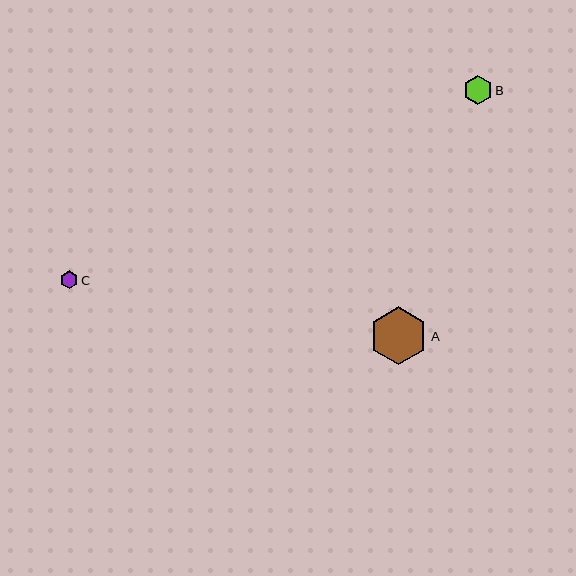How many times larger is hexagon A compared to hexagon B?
Hexagon A is approximately 2.0 times the size of hexagon B.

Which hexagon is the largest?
Hexagon A is the largest with a size of approximately 58 pixels.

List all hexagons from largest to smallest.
From largest to smallest: A, B, C.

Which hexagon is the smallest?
Hexagon C is the smallest with a size of approximately 18 pixels.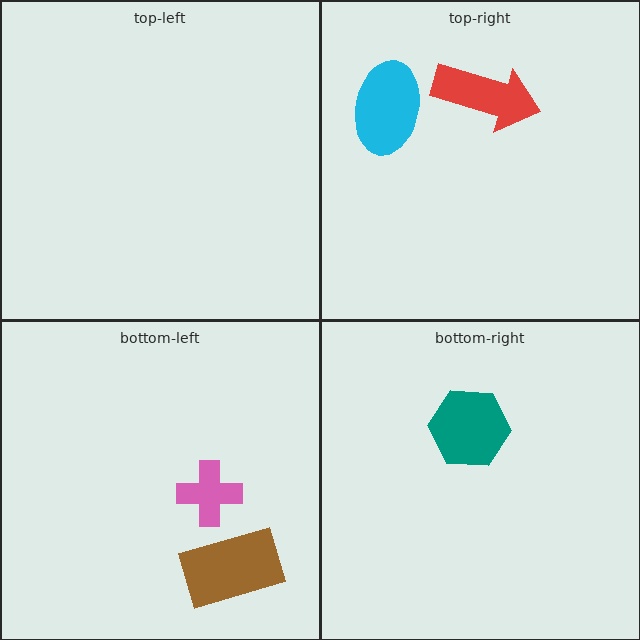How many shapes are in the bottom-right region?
1.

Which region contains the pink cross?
The bottom-left region.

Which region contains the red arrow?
The top-right region.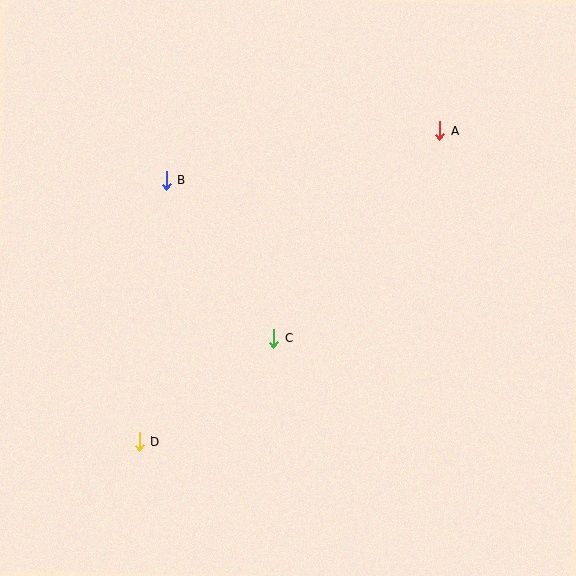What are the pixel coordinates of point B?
Point B is at (166, 180).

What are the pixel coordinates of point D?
Point D is at (139, 442).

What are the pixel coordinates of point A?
Point A is at (440, 130).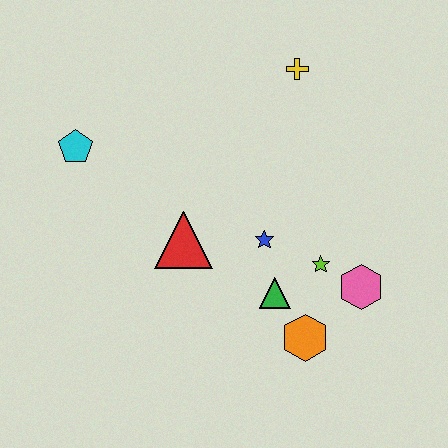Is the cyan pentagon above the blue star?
Yes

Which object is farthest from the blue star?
The cyan pentagon is farthest from the blue star.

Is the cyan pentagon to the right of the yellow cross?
No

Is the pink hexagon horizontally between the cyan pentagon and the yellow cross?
No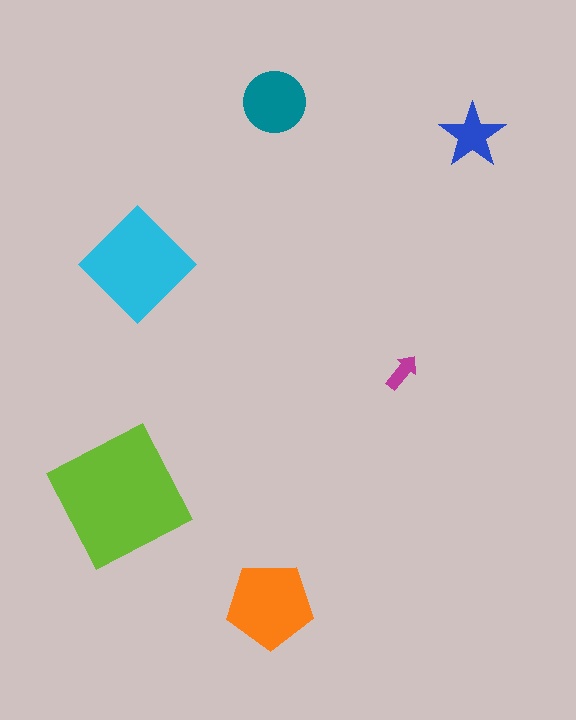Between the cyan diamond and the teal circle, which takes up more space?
The cyan diamond.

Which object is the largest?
The lime square.